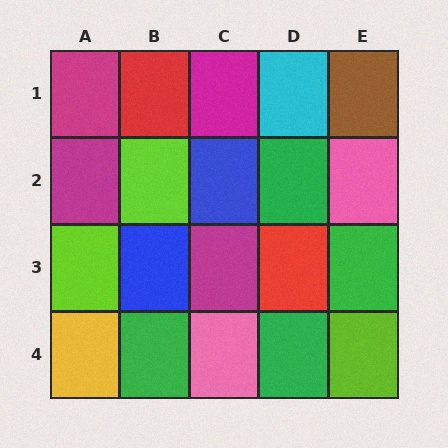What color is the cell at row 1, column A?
Magenta.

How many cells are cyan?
1 cell is cyan.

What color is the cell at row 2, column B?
Lime.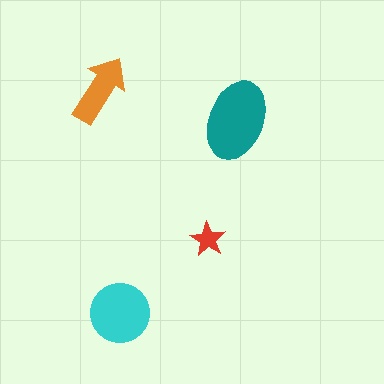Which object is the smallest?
The red star.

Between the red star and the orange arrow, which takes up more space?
The orange arrow.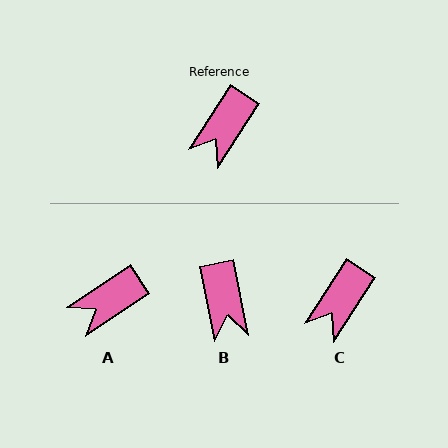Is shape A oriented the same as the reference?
No, it is off by about 23 degrees.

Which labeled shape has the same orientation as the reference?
C.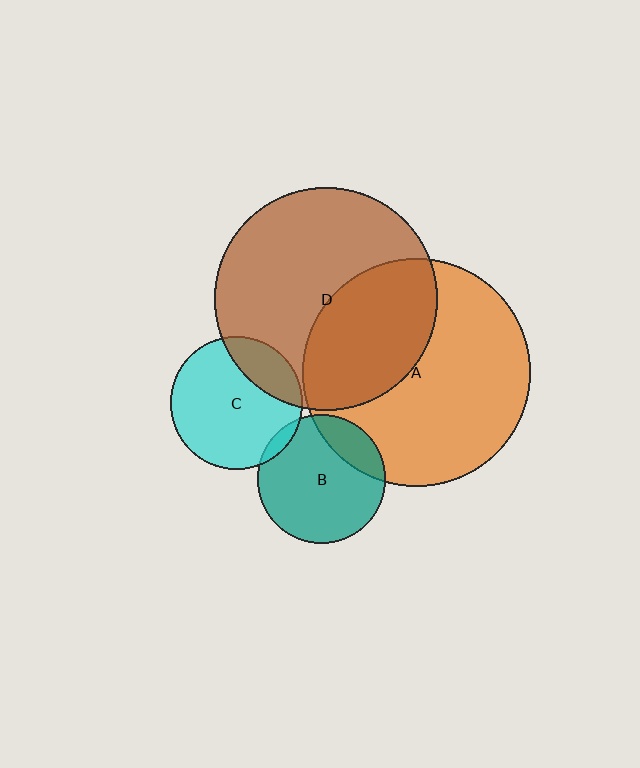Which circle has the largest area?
Circle A (orange).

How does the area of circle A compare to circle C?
Approximately 3.0 times.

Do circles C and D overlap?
Yes.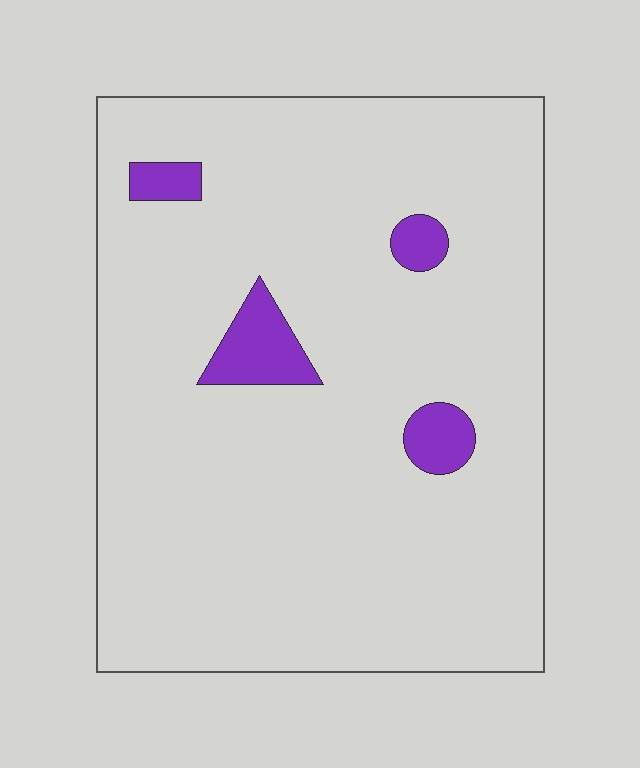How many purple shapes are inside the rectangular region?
4.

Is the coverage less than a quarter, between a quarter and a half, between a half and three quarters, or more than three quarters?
Less than a quarter.